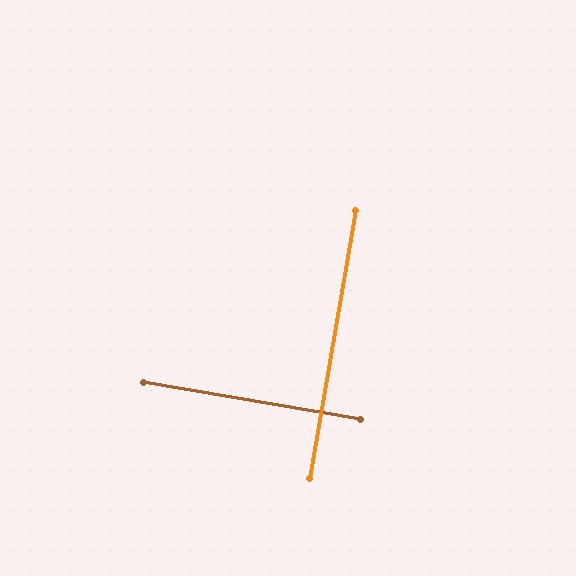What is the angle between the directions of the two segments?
Approximately 90 degrees.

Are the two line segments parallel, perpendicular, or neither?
Perpendicular — they meet at approximately 90°.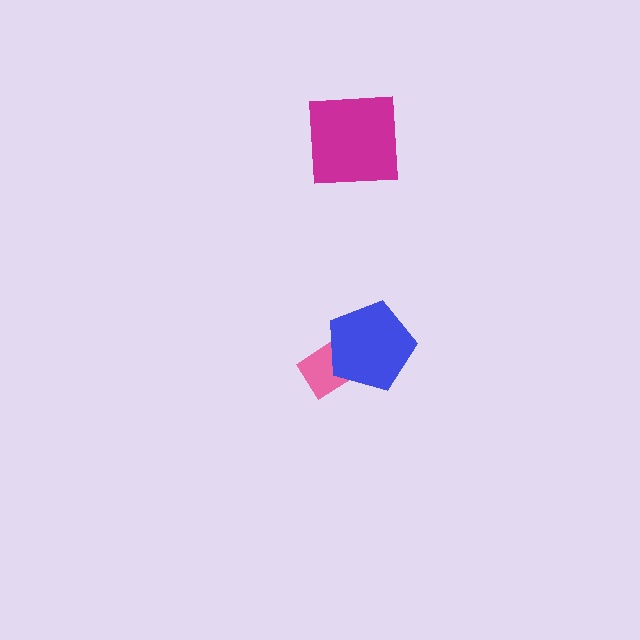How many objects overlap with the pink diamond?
1 object overlaps with the pink diamond.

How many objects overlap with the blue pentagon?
1 object overlaps with the blue pentagon.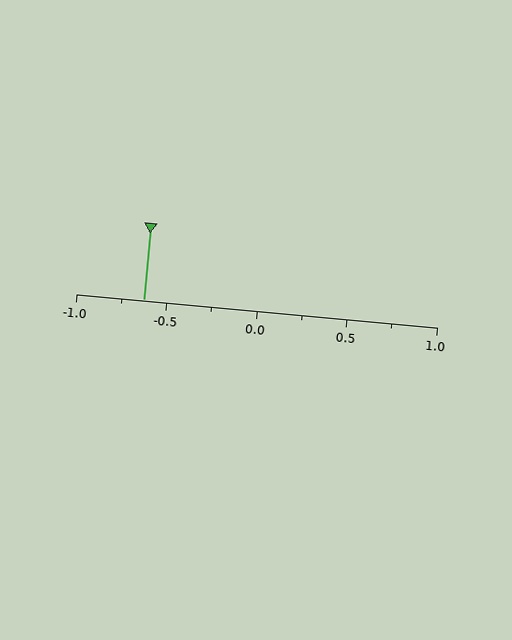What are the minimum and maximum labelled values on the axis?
The axis runs from -1.0 to 1.0.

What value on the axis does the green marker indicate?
The marker indicates approximately -0.62.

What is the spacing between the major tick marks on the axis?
The major ticks are spaced 0.5 apart.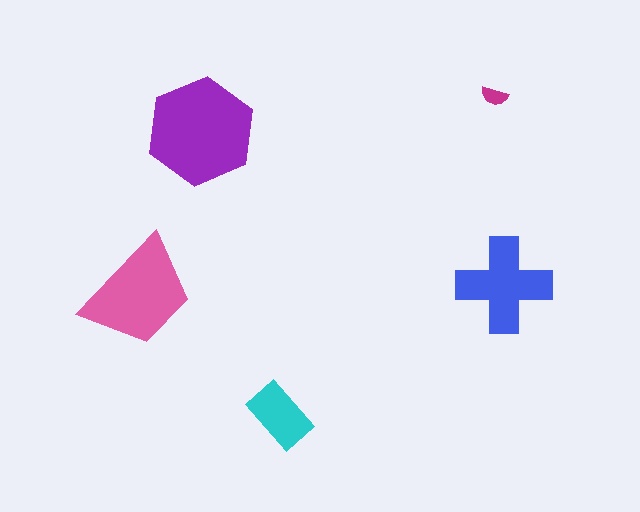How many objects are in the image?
There are 5 objects in the image.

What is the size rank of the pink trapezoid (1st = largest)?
2nd.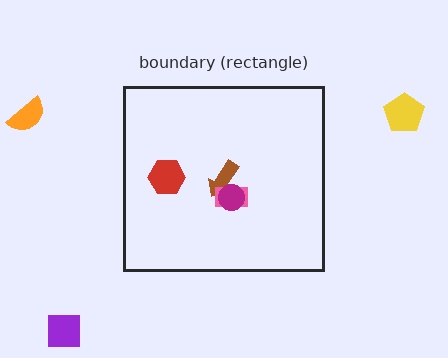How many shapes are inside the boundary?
4 inside, 3 outside.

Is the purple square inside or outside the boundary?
Outside.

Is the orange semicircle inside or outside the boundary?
Outside.